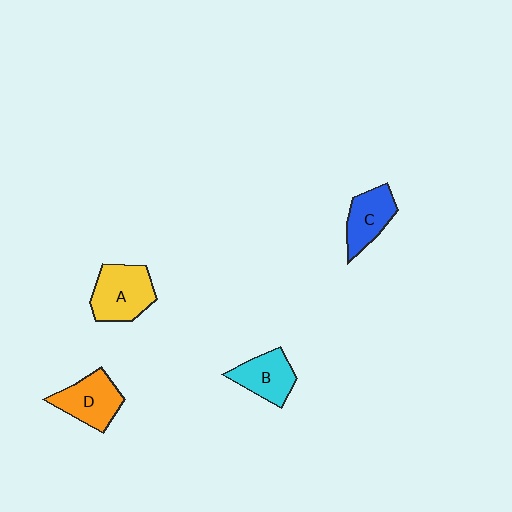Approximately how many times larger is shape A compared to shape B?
Approximately 1.3 times.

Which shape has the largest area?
Shape A (yellow).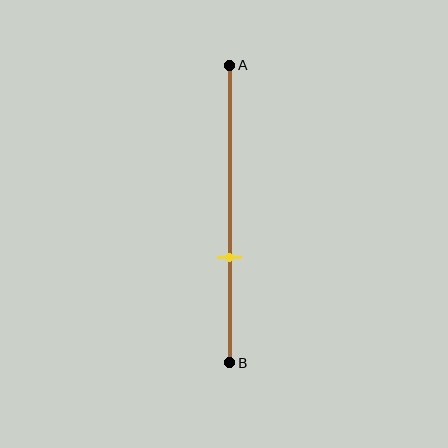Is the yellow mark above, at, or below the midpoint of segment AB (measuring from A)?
The yellow mark is below the midpoint of segment AB.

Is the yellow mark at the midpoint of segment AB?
No, the mark is at about 65% from A, not at the 50% midpoint.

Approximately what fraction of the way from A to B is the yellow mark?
The yellow mark is approximately 65% of the way from A to B.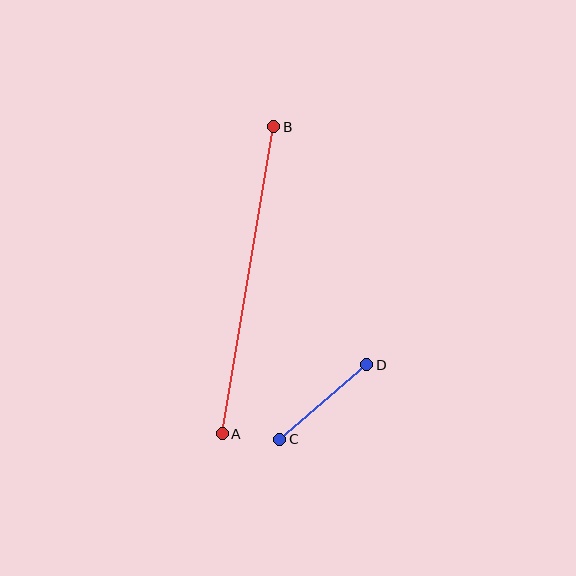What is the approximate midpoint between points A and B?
The midpoint is at approximately (248, 280) pixels.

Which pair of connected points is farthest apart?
Points A and B are farthest apart.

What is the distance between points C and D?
The distance is approximately 114 pixels.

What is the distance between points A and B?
The distance is approximately 311 pixels.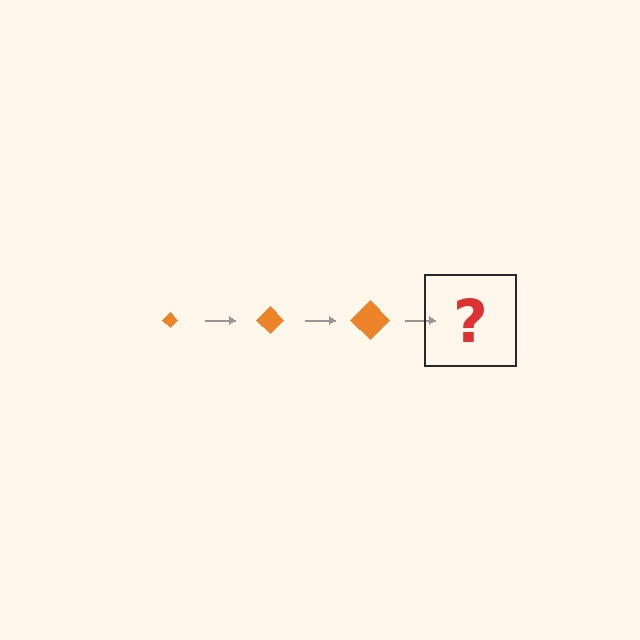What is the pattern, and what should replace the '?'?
The pattern is that the diamond gets progressively larger each step. The '?' should be an orange diamond, larger than the previous one.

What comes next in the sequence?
The next element should be an orange diamond, larger than the previous one.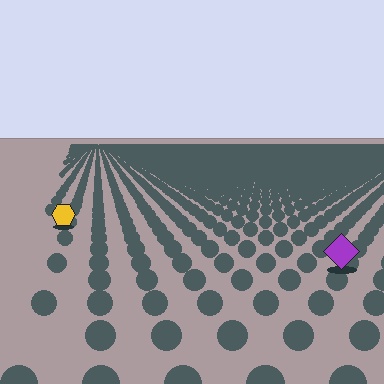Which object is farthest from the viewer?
The yellow hexagon is farthest from the viewer. It appears smaller and the ground texture around it is denser.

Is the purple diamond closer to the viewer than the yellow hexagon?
Yes. The purple diamond is closer — you can tell from the texture gradient: the ground texture is coarser near it.